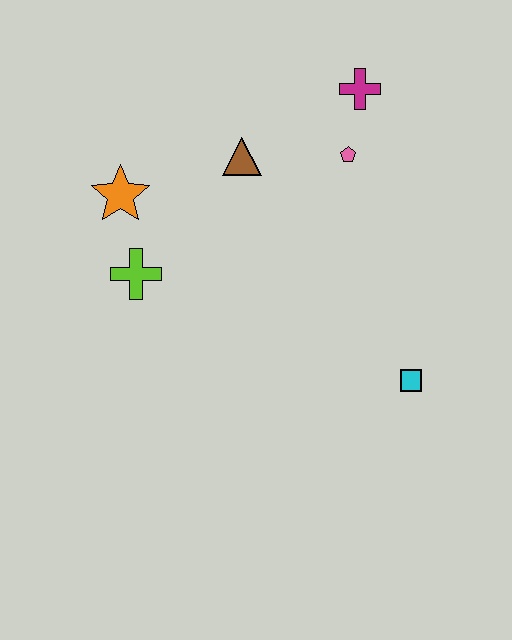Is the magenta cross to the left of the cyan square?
Yes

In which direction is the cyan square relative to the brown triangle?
The cyan square is below the brown triangle.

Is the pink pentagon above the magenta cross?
No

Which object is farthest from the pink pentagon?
The lime cross is farthest from the pink pentagon.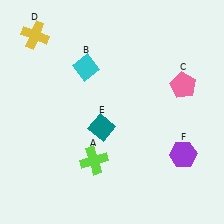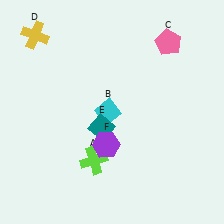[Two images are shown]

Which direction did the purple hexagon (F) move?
The purple hexagon (F) moved left.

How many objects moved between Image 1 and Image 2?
3 objects moved between the two images.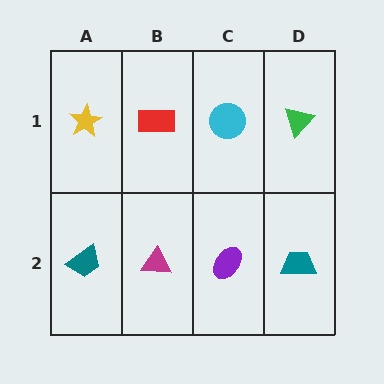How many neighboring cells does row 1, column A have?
2.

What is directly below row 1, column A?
A teal trapezoid.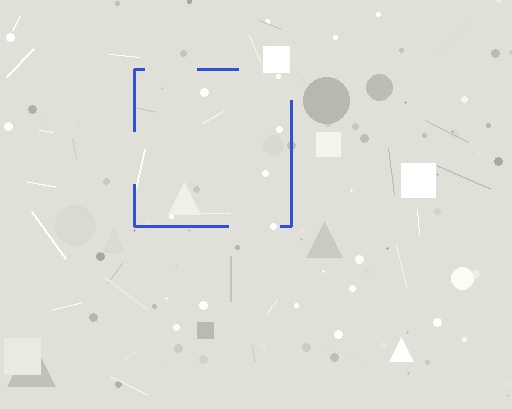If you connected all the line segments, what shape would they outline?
They would outline a square.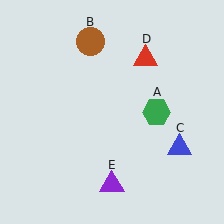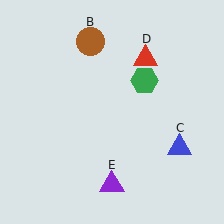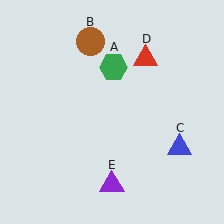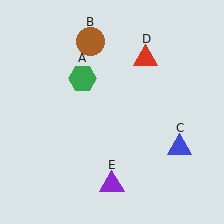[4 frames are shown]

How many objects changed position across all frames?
1 object changed position: green hexagon (object A).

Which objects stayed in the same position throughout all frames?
Brown circle (object B) and blue triangle (object C) and red triangle (object D) and purple triangle (object E) remained stationary.